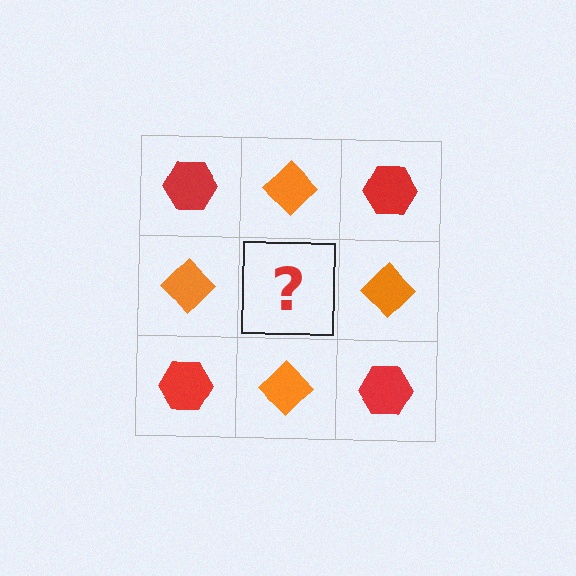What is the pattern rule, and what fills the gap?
The rule is that it alternates red hexagon and orange diamond in a checkerboard pattern. The gap should be filled with a red hexagon.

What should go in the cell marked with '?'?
The missing cell should contain a red hexagon.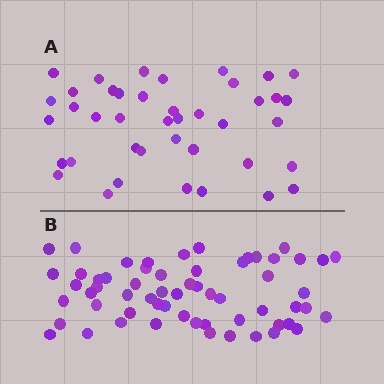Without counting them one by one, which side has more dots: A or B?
Region B (the bottom region) has more dots.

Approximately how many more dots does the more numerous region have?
Region B has approximately 20 more dots than region A.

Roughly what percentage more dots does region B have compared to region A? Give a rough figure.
About 45% more.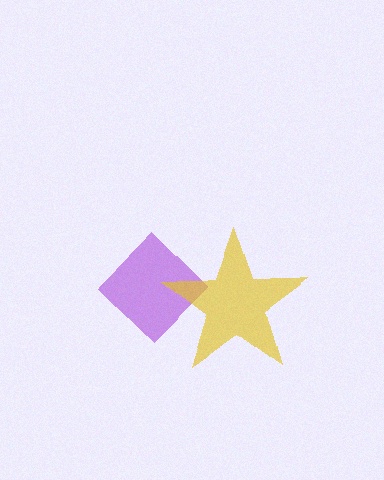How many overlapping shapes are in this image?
There are 2 overlapping shapes in the image.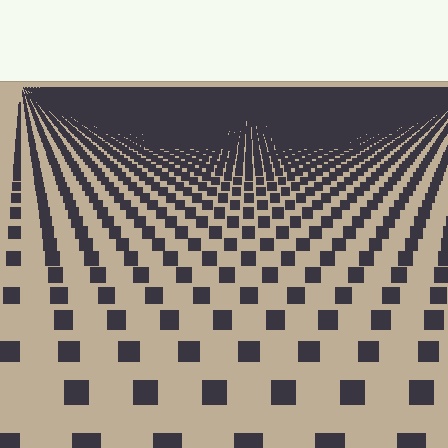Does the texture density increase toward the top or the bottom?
Density increases toward the top.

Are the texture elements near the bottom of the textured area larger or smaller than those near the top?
Larger. Near the bottom, elements are closer to the viewer and appear at a bigger on-screen size.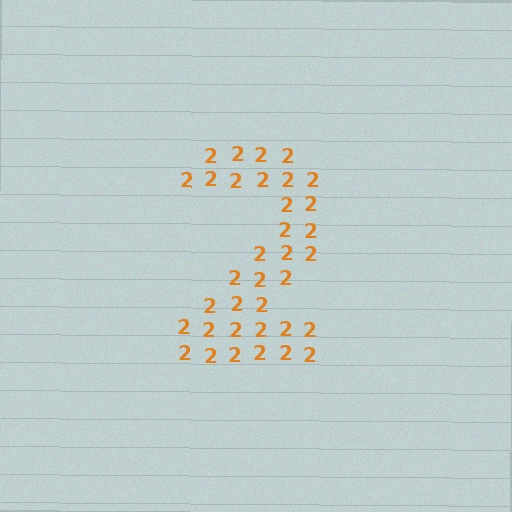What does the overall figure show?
The overall figure shows the digit 2.